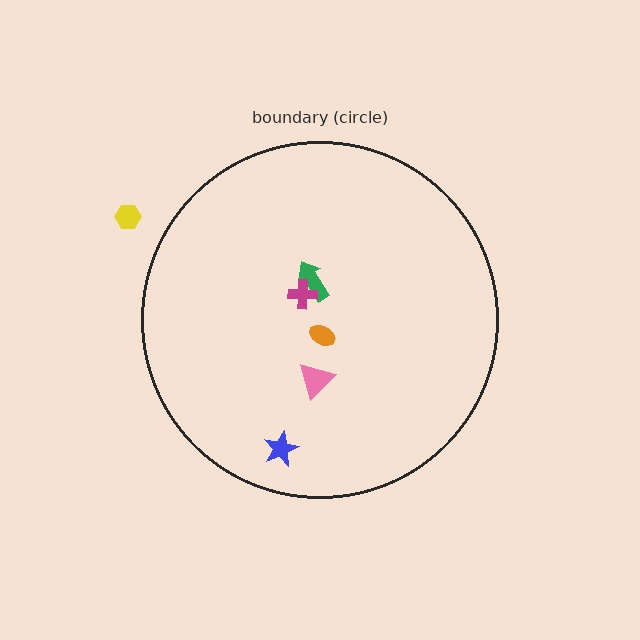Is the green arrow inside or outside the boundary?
Inside.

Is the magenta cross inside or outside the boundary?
Inside.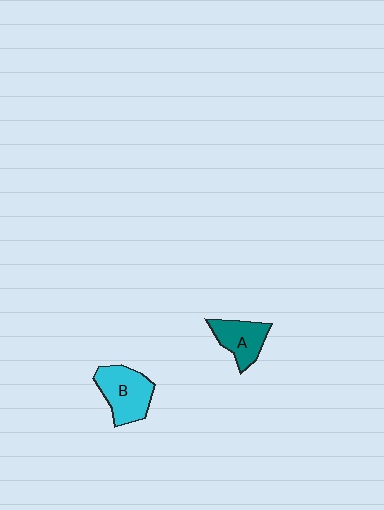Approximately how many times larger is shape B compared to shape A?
Approximately 1.3 times.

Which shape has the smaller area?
Shape A (teal).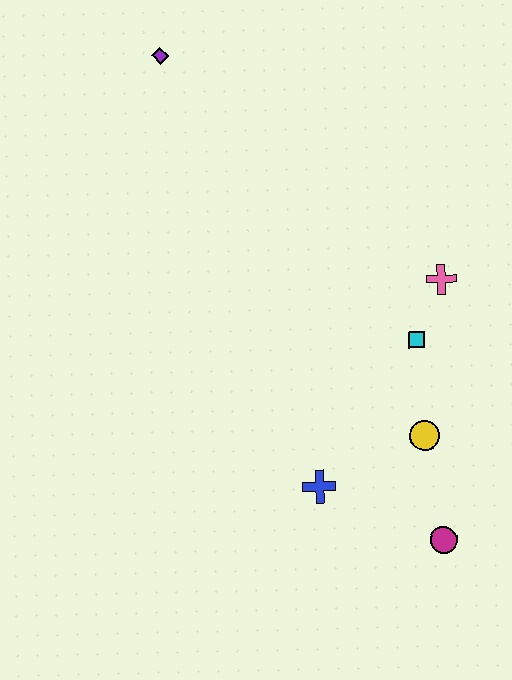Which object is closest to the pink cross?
The cyan square is closest to the pink cross.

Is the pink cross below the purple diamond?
Yes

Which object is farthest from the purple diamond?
The magenta circle is farthest from the purple diamond.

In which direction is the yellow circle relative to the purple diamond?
The yellow circle is below the purple diamond.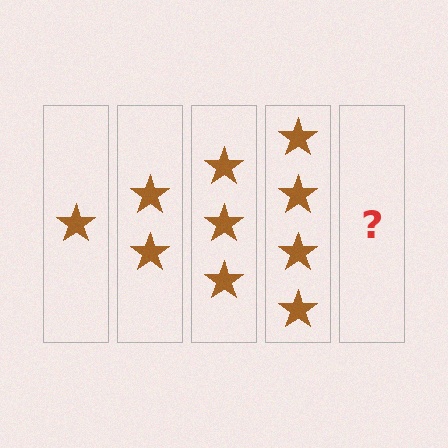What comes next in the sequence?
The next element should be 5 stars.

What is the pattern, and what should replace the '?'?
The pattern is that each step adds one more star. The '?' should be 5 stars.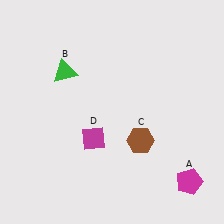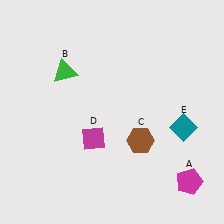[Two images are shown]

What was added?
A teal diamond (E) was added in Image 2.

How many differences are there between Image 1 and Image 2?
There is 1 difference between the two images.